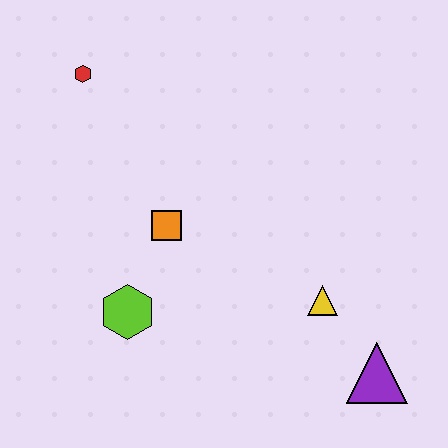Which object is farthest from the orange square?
The purple triangle is farthest from the orange square.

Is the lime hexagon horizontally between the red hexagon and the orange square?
Yes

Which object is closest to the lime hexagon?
The orange square is closest to the lime hexagon.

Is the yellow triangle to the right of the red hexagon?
Yes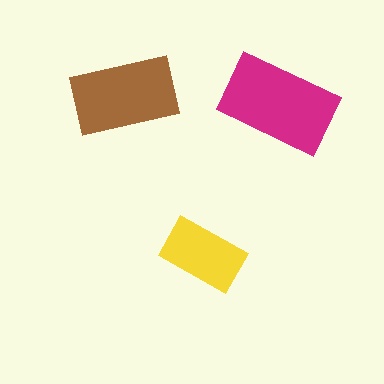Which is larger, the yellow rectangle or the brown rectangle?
The brown one.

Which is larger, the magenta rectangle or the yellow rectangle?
The magenta one.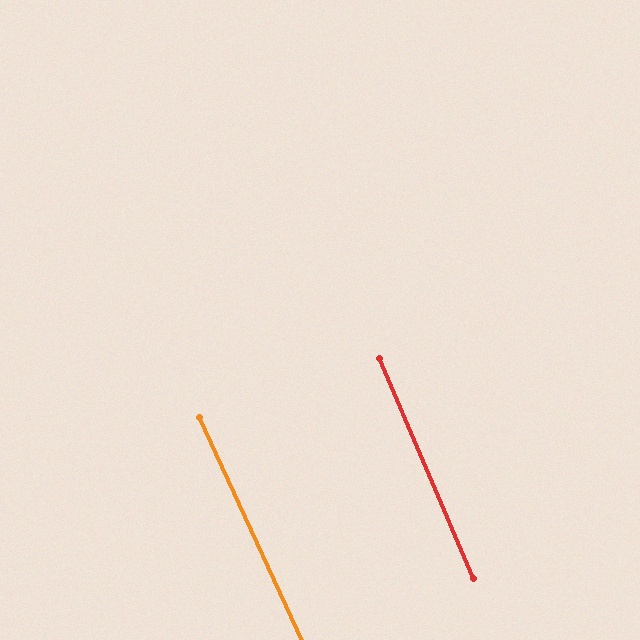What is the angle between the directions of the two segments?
Approximately 2 degrees.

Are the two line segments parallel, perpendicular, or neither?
Parallel — their directions differ by only 1.8°.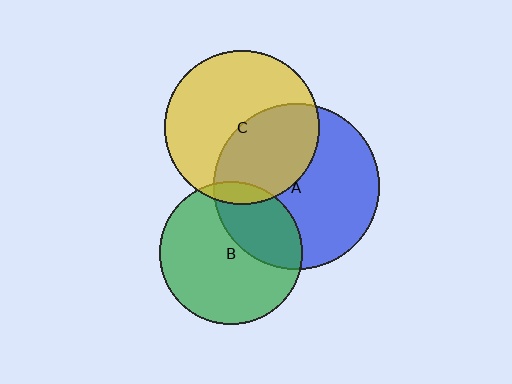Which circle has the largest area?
Circle A (blue).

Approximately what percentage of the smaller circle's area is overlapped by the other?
Approximately 35%.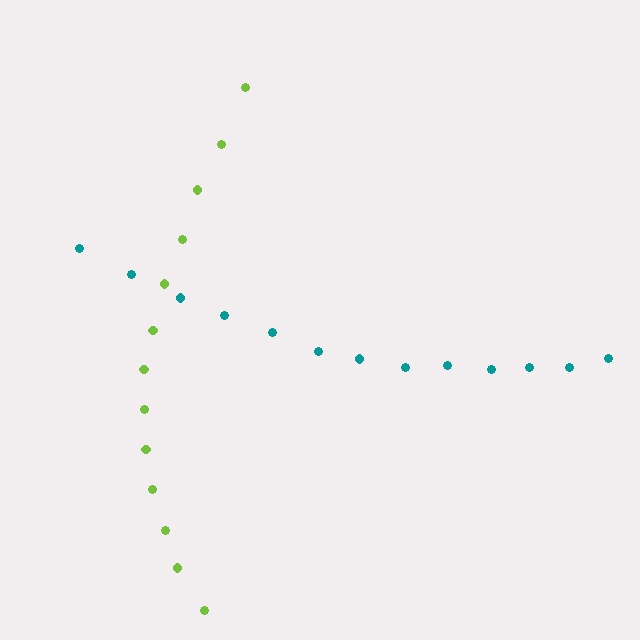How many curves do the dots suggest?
There are 2 distinct paths.